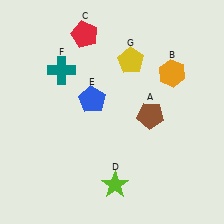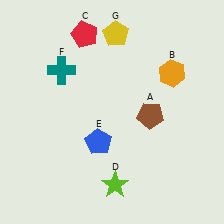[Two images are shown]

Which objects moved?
The objects that moved are: the blue pentagon (E), the yellow pentagon (G).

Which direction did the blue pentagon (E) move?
The blue pentagon (E) moved down.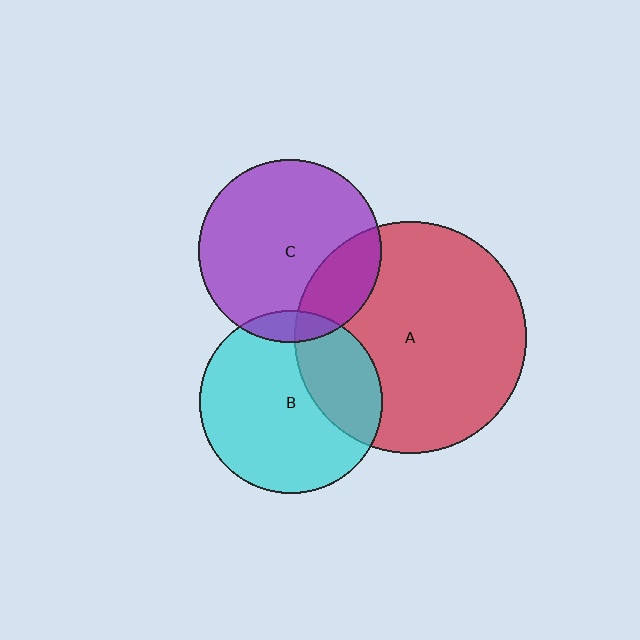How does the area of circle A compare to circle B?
Approximately 1.6 times.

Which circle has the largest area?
Circle A (red).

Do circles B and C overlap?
Yes.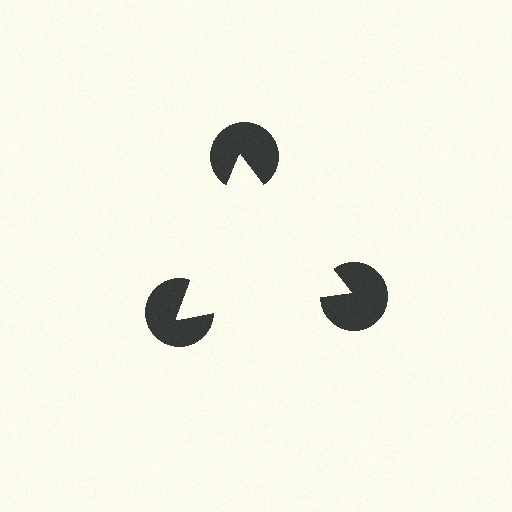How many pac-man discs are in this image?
There are 3 — one at each vertex of the illusory triangle.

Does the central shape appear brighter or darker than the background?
It typically appears slightly brighter than the background, even though no actual brightness change is drawn.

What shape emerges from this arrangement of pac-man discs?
An illusory triangle — its edges are inferred from the aligned wedge cuts in the pac-man discs, not physically drawn.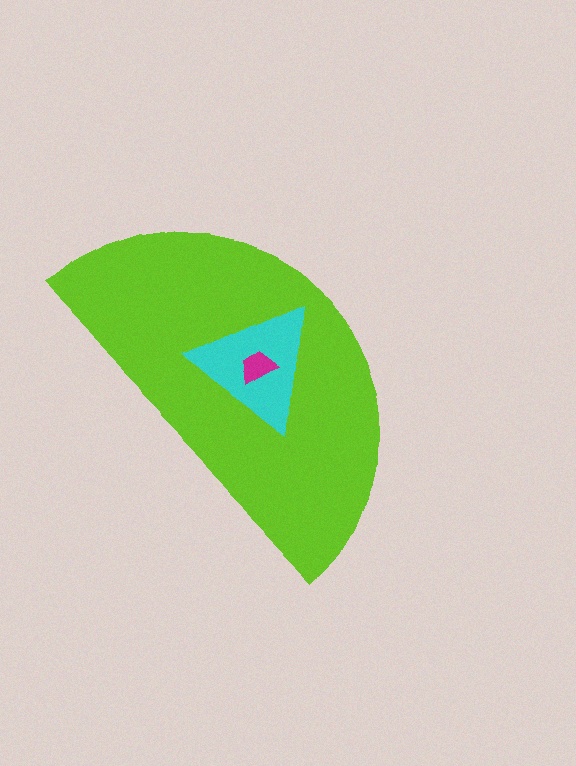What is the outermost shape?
The lime semicircle.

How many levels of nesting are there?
3.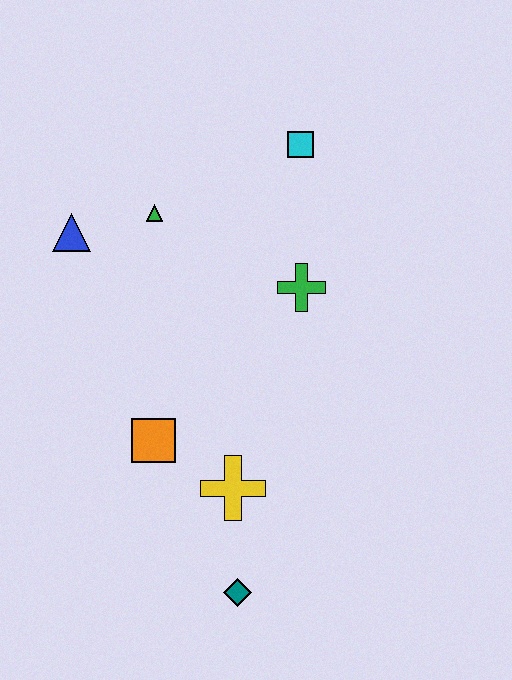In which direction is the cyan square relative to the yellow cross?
The cyan square is above the yellow cross.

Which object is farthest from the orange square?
The cyan square is farthest from the orange square.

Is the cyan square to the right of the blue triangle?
Yes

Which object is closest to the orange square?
The yellow cross is closest to the orange square.